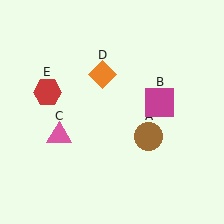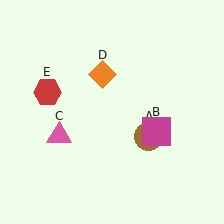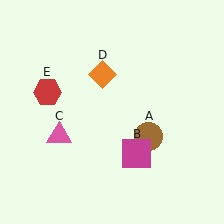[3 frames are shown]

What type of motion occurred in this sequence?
The magenta square (object B) rotated clockwise around the center of the scene.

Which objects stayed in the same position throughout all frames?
Brown circle (object A) and pink triangle (object C) and orange diamond (object D) and red hexagon (object E) remained stationary.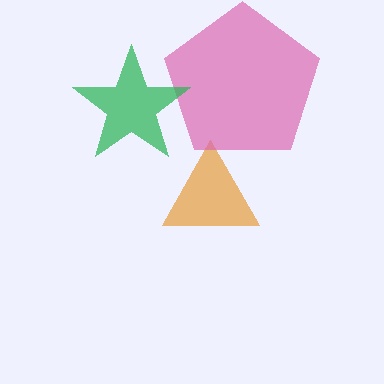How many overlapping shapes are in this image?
There are 3 overlapping shapes in the image.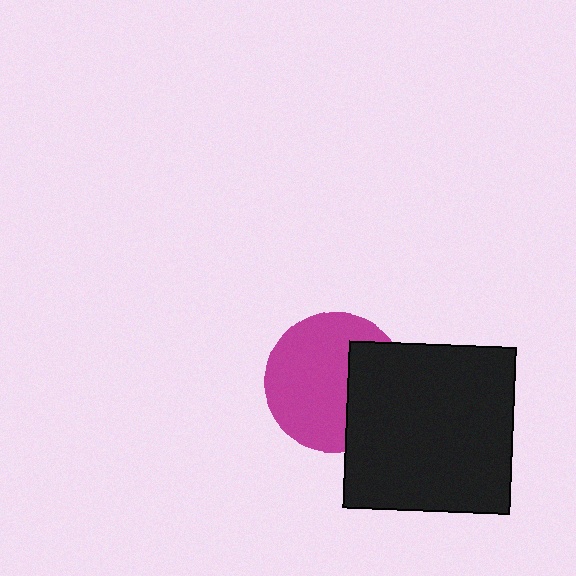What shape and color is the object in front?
The object in front is a black square.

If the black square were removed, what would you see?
You would see the complete magenta circle.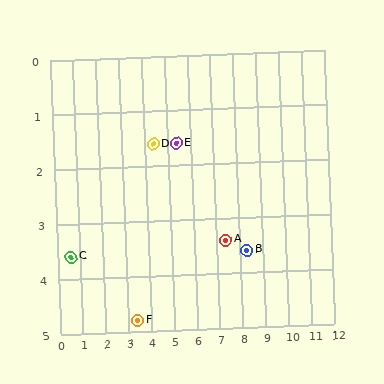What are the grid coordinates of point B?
Point B is at approximately (8.3, 3.6).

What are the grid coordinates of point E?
Point E is at approximately (5.4, 1.6).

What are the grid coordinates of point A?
Point A is at approximately (7.4, 3.4).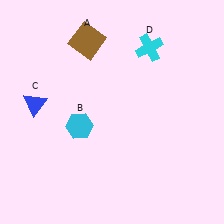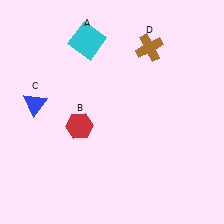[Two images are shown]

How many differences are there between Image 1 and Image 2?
There are 3 differences between the two images.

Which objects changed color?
A changed from brown to cyan. B changed from cyan to red. D changed from cyan to brown.